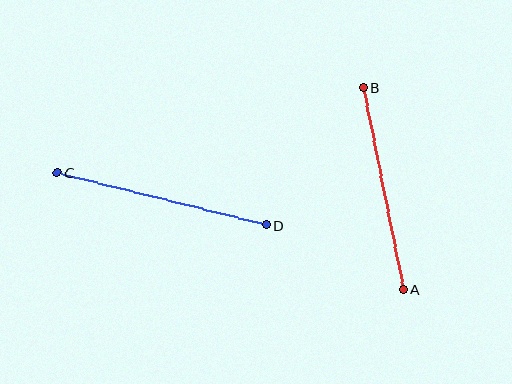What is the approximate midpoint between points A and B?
The midpoint is at approximately (383, 189) pixels.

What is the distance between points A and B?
The distance is approximately 206 pixels.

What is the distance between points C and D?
The distance is approximately 216 pixels.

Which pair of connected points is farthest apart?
Points C and D are farthest apart.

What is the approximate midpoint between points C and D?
The midpoint is at approximately (162, 199) pixels.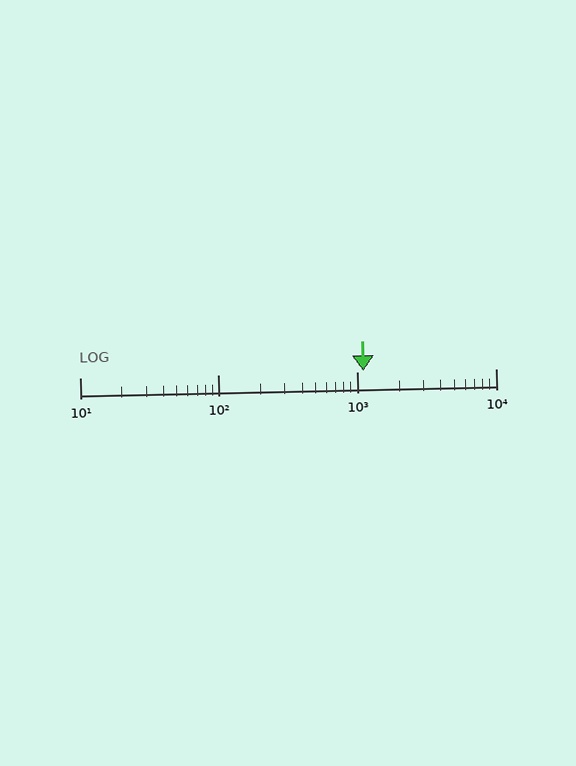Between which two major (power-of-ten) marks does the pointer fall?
The pointer is between 1000 and 10000.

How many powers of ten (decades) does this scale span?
The scale spans 3 decades, from 10 to 10000.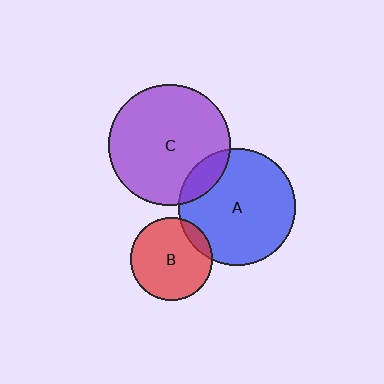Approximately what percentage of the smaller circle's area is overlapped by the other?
Approximately 15%.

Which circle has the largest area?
Circle C (purple).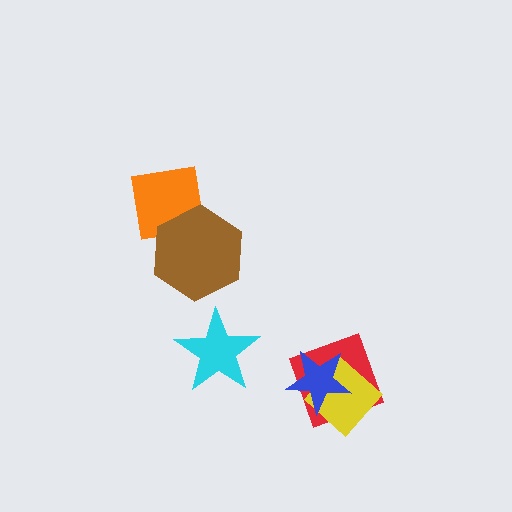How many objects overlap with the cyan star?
0 objects overlap with the cyan star.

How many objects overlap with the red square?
2 objects overlap with the red square.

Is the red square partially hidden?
Yes, it is partially covered by another shape.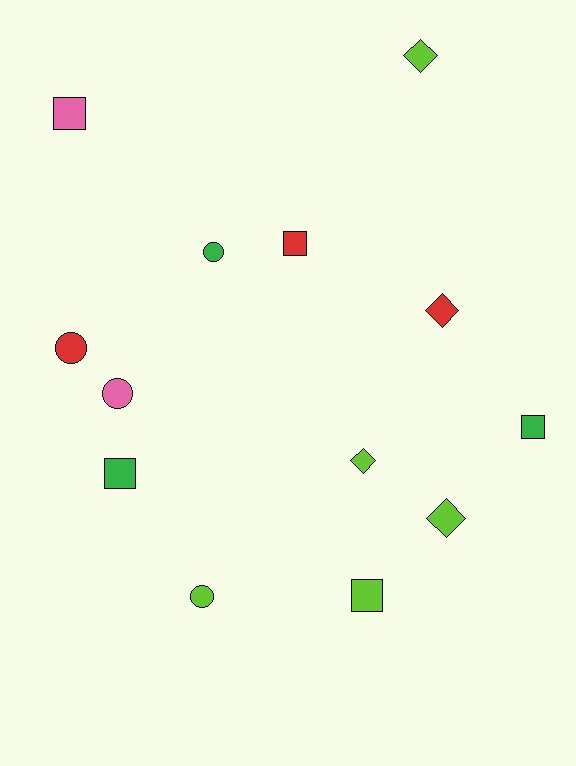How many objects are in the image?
There are 13 objects.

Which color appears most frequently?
Lime, with 5 objects.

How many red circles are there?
There is 1 red circle.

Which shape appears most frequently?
Square, with 5 objects.